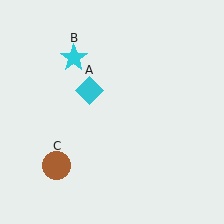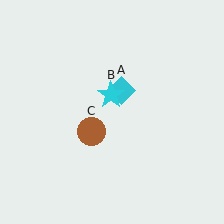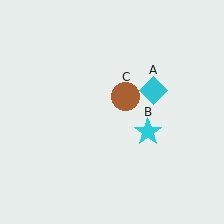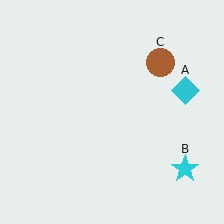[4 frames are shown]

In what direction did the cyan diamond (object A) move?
The cyan diamond (object A) moved right.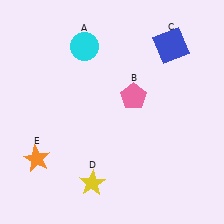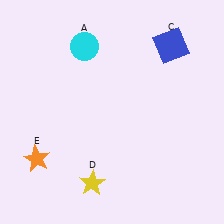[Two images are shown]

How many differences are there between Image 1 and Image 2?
There is 1 difference between the two images.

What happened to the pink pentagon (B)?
The pink pentagon (B) was removed in Image 2. It was in the top-right area of Image 1.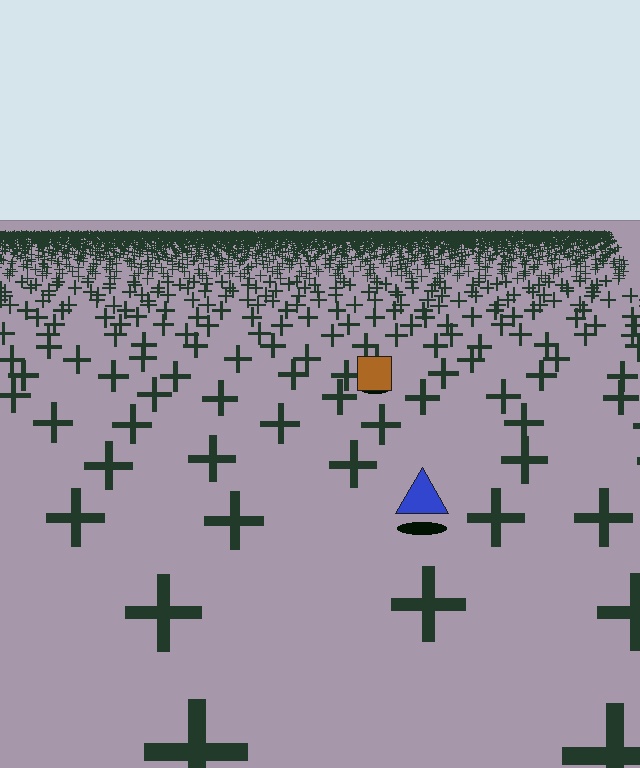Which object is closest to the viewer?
The blue triangle is closest. The texture marks near it are larger and more spread out.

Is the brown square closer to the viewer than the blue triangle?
No. The blue triangle is closer — you can tell from the texture gradient: the ground texture is coarser near it.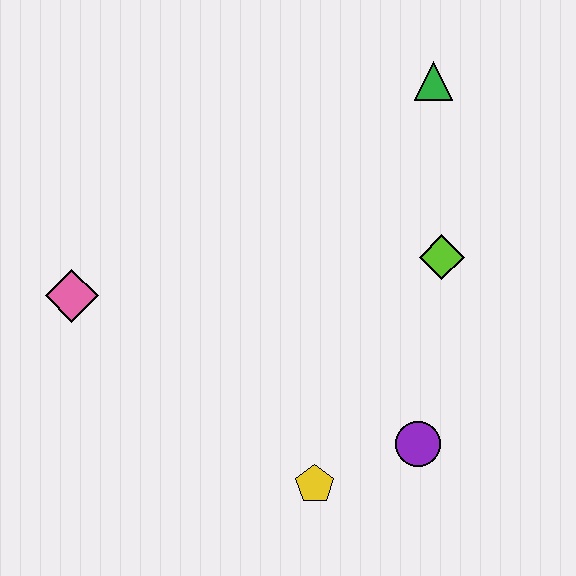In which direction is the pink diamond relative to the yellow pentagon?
The pink diamond is to the left of the yellow pentagon.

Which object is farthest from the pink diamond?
The green triangle is farthest from the pink diamond.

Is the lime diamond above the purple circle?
Yes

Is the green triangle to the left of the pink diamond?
No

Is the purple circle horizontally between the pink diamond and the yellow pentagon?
No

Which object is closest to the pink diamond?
The yellow pentagon is closest to the pink diamond.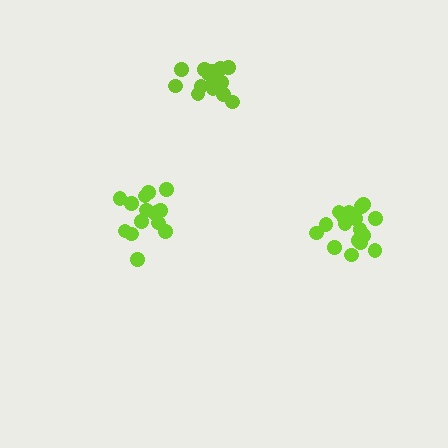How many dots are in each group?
Group 1: 18 dots, Group 2: 17 dots, Group 3: 15 dots (50 total).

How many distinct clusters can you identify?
There are 3 distinct clusters.